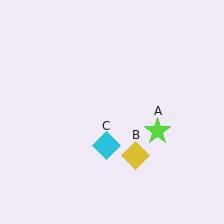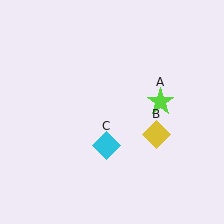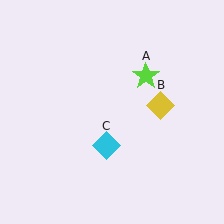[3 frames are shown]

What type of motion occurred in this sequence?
The lime star (object A), yellow diamond (object B) rotated counterclockwise around the center of the scene.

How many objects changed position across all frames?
2 objects changed position: lime star (object A), yellow diamond (object B).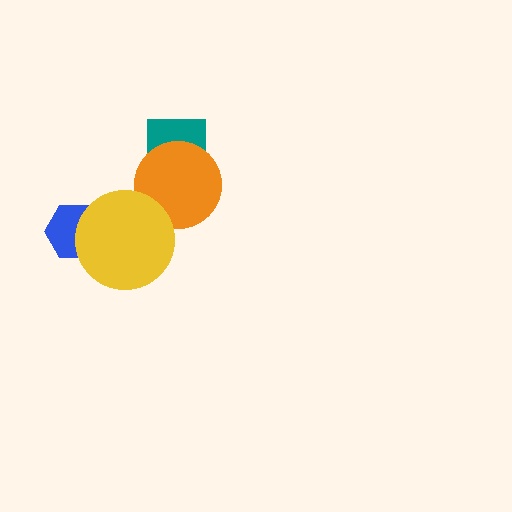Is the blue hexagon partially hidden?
Yes, it is partially covered by another shape.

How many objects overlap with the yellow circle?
2 objects overlap with the yellow circle.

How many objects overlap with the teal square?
1 object overlaps with the teal square.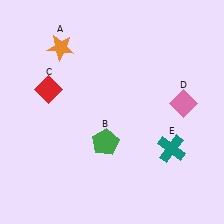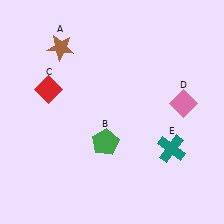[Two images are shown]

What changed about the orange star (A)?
In Image 1, A is orange. In Image 2, it changed to brown.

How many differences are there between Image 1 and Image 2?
There is 1 difference between the two images.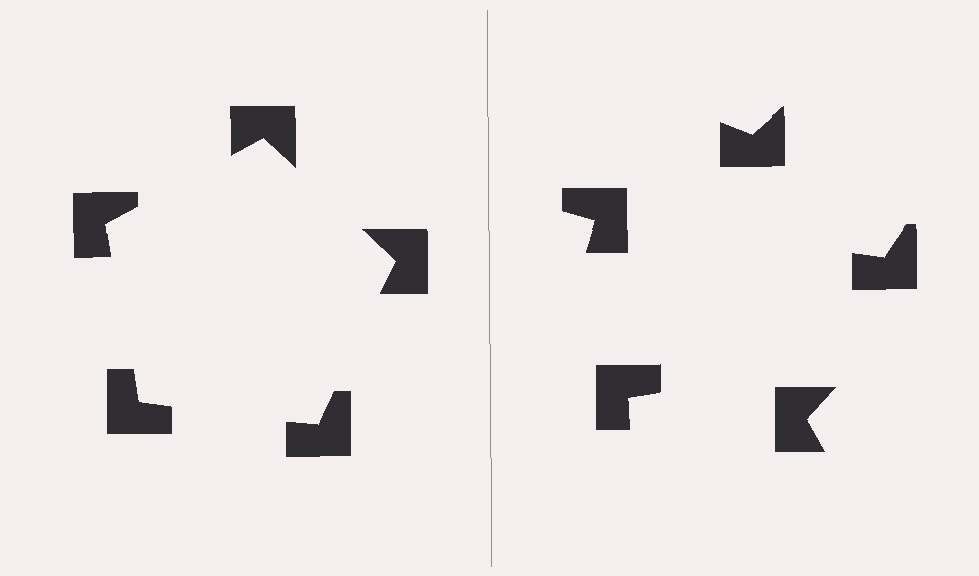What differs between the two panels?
The notched squares are positioned identically on both sides; only the wedge orientations differ. On the left they align to a pentagon; on the right they are misaligned.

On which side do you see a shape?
An illusory pentagon appears on the left side. On the right side the wedge cuts are rotated, so no coherent shape forms.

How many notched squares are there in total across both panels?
10 — 5 on each side.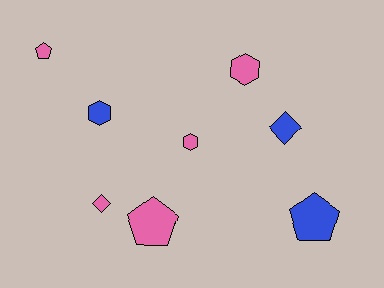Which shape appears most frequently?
Hexagon, with 3 objects.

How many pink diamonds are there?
There is 1 pink diamond.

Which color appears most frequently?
Pink, with 5 objects.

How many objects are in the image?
There are 8 objects.